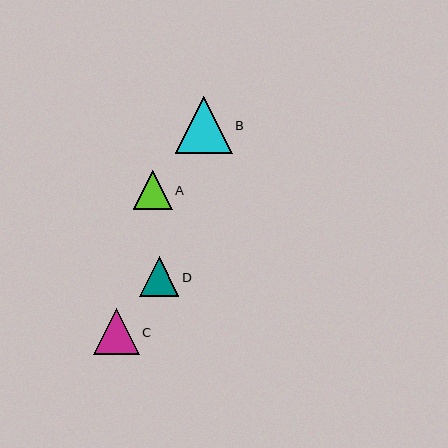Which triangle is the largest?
Triangle B is the largest with a size of approximately 57 pixels.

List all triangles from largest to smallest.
From largest to smallest: B, C, D, A.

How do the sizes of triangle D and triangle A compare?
Triangle D and triangle A are approximately the same size.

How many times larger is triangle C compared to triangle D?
Triangle C is approximately 1.1 times the size of triangle D.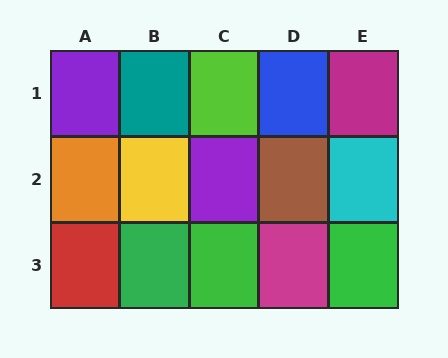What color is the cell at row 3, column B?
Green.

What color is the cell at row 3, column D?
Magenta.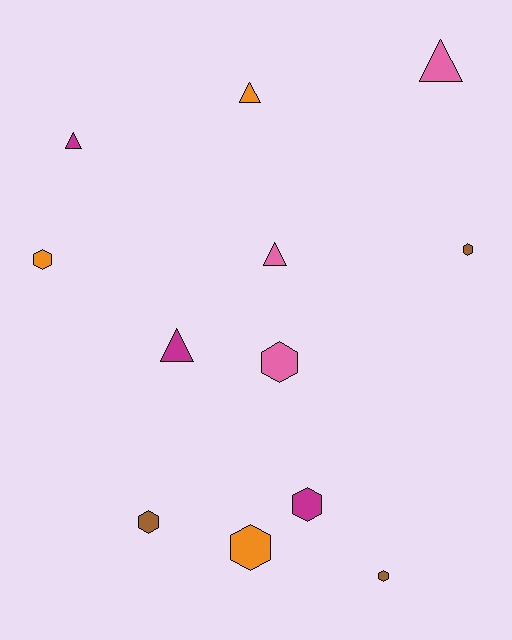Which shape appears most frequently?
Hexagon, with 7 objects.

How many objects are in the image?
There are 12 objects.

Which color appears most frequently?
Orange, with 3 objects.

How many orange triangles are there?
There is 1 orange triangle.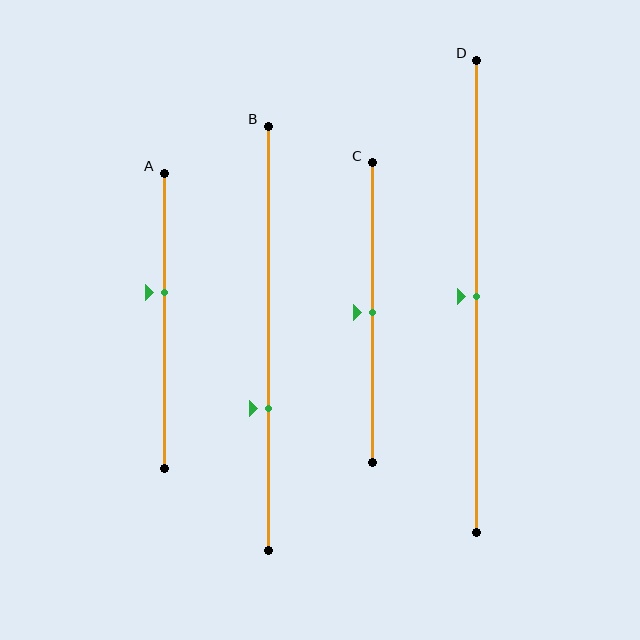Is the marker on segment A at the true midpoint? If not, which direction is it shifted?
No, the marker on segment A is shifted upward by about 10% of the segment length.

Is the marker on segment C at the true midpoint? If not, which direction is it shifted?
Yes, the marker on segment C is at the true midpoint.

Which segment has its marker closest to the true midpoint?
Segment C has its marker closest to the true midpoint.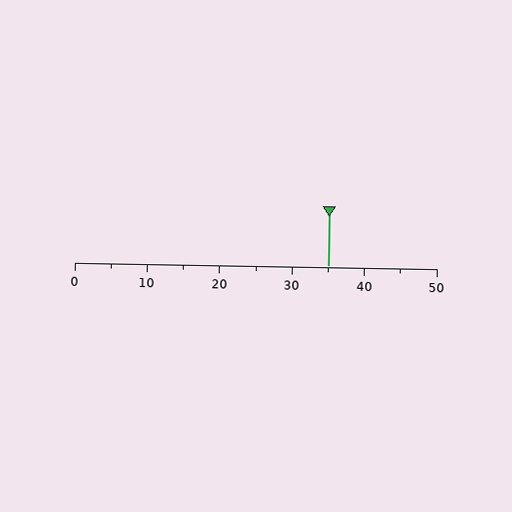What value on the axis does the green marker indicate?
The marker indicates approximately 35.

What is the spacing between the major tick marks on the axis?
The major ticks are spaced 10 apart.